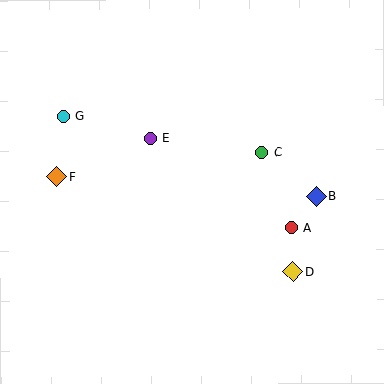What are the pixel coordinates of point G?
Point G is at (63, 116).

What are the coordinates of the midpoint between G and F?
The midpoint between G and F is at (60, 146).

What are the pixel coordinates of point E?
Point E is at (150, 138).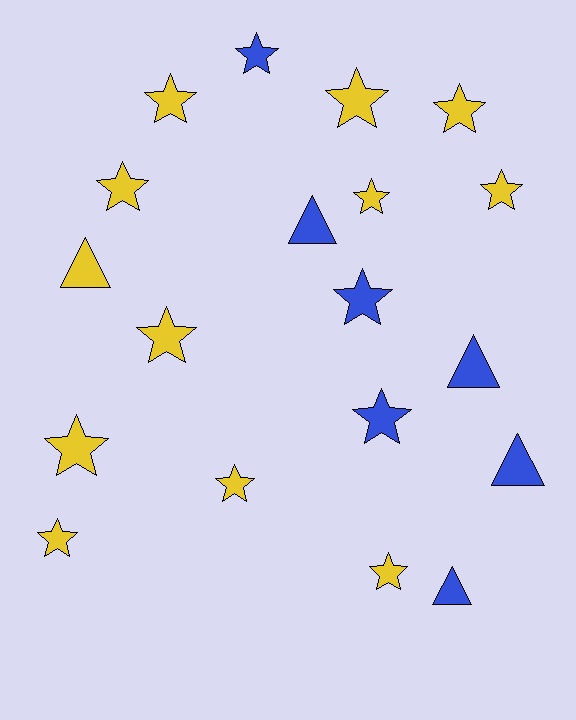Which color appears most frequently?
Yellow, with 12 objects.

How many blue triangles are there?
There are 4 blue triangles.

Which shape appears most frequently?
Star, with 14 objects.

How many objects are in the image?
There are 19 objects.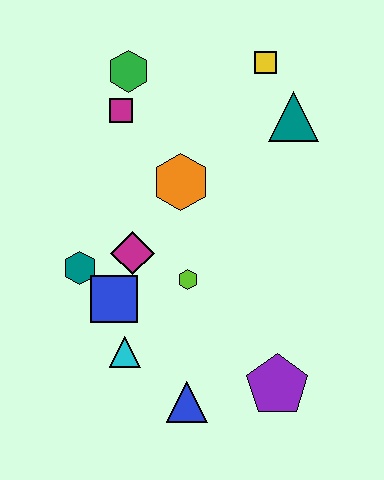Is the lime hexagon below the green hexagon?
Yes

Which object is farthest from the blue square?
The yellow square is farthest from the blue square.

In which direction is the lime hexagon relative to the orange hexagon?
The lime hexagon is below the orange hexagon.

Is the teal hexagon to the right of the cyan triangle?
No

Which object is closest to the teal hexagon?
The blue square is closest to the teal hexagon.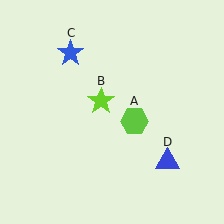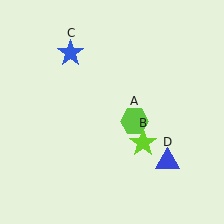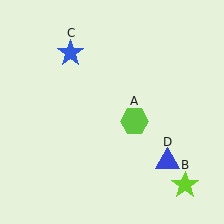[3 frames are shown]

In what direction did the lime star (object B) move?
The lime star (object B) moved down and to the right.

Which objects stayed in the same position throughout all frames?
Lime hexagon (object A) and blue star (object C) and blue triangle (object D) remained stationary.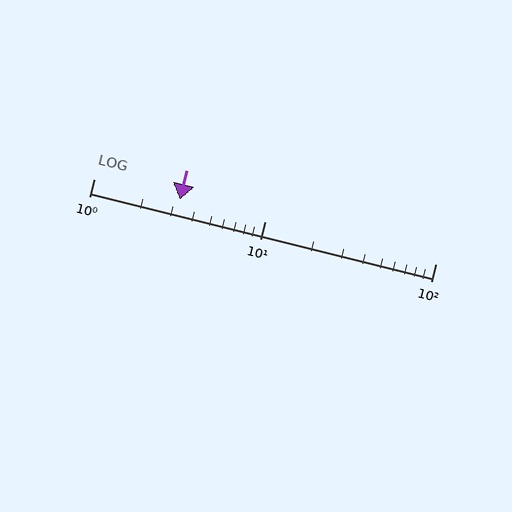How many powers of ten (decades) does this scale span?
The scale spans 2 decades, from 1 to 100.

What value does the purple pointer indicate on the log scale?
The pointer indicates approximately 3.2.